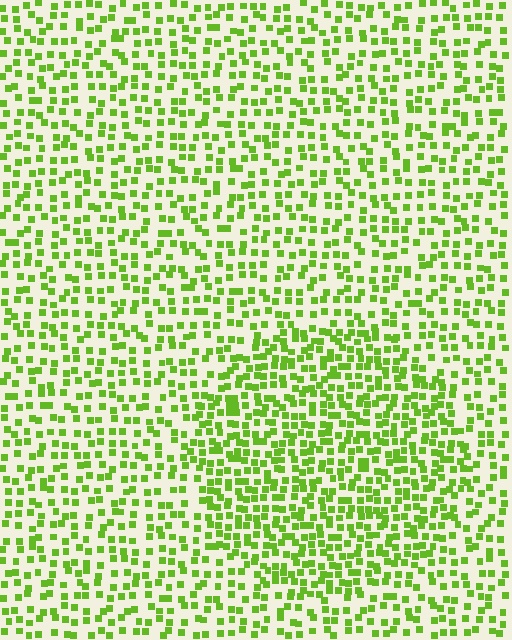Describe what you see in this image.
The image contains small lime elements arranged at two different densities. A circle-shaped region is visible where the elements are more densely packed than the surrounding area.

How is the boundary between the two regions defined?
The boundary is defined by a change in element density (approximately 1.6x ratio). All elements are the same color, size, and shape.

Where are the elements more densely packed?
The elements are more densely packed inside the circle boundary.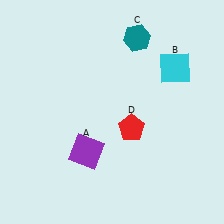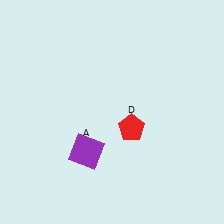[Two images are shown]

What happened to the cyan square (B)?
The cyan square (B) was removed in Image 2. It was in the top-right area of Image 1.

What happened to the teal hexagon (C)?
The teal hexagon (C) was removed in Image 2. It was in the top-right area of Image 1.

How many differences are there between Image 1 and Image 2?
There are 2 differences between the two images.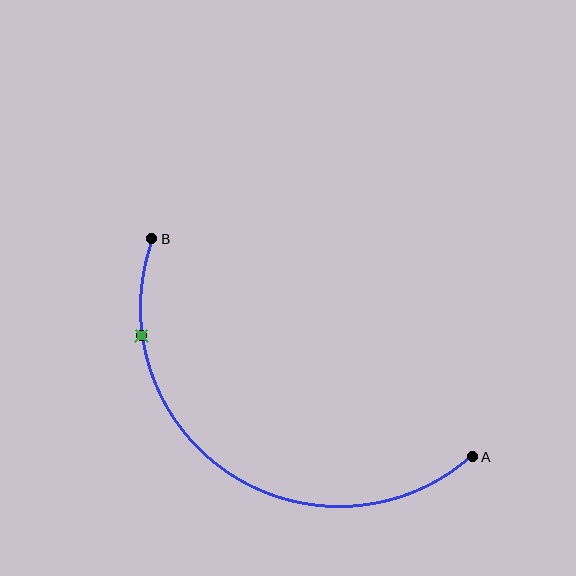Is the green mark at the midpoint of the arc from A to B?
No. The green mark lies on the arc but is closer to endpoint B. The arc midpoint would be at the point on the curve equidistant along the arc from both A and B.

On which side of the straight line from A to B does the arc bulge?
The arc bulges below and to the left of the straight line connecting A and B.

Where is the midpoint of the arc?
The arc midpoint is the point on the curve farthest from the straight line joining A and B. It sits below and to the left of that line.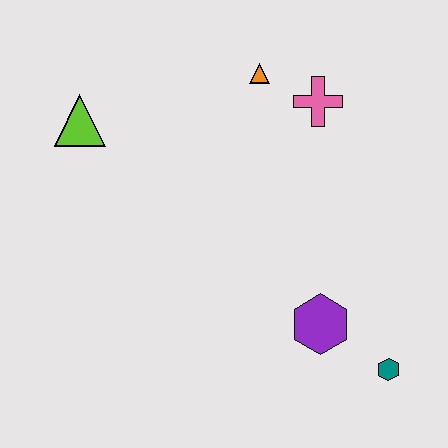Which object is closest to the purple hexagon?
The teal hexagon is closest to the purple hexagon.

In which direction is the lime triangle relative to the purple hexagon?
The lime triangle is to the left of the purple hexagon.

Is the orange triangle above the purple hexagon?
Yes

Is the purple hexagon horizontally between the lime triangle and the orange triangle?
No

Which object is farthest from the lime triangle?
The teal hexagon is farthest from the lime triangle.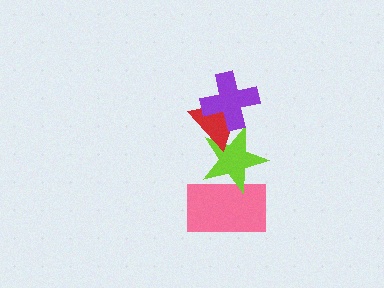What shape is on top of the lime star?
The red triangle is on top of the lime star.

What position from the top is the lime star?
The lime star is 3rd from the top.